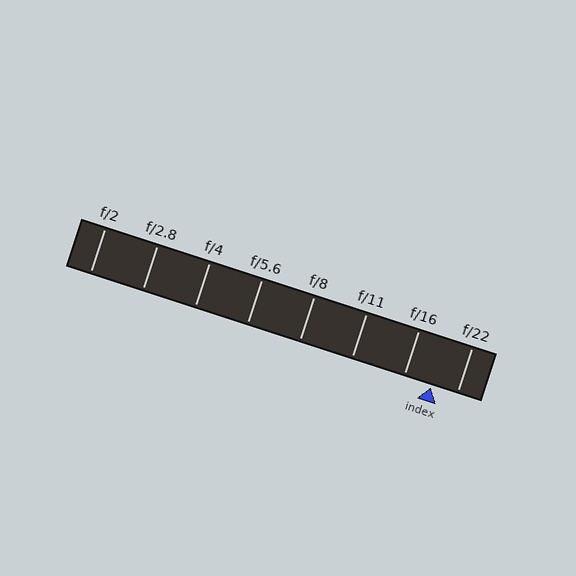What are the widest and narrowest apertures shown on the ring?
The widest aperture shown is f/2 and the narrowest is f/22.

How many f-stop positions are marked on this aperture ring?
There are 8 f-stop positions marked.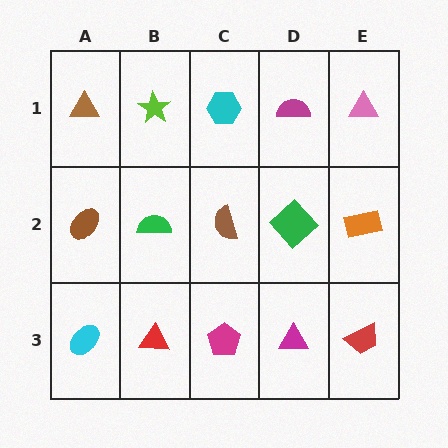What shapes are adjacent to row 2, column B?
A lime star (row 1, column B), a red triangle (row 3, column B), a brown ellipse (row 2, column A), a brown semicircle (row 2, column C).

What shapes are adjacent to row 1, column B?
A green semicircle (row 2, column B), a brown triangle (row 1, column A), a cyan hexagon (row 1, column C).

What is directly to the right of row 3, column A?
A red triangle.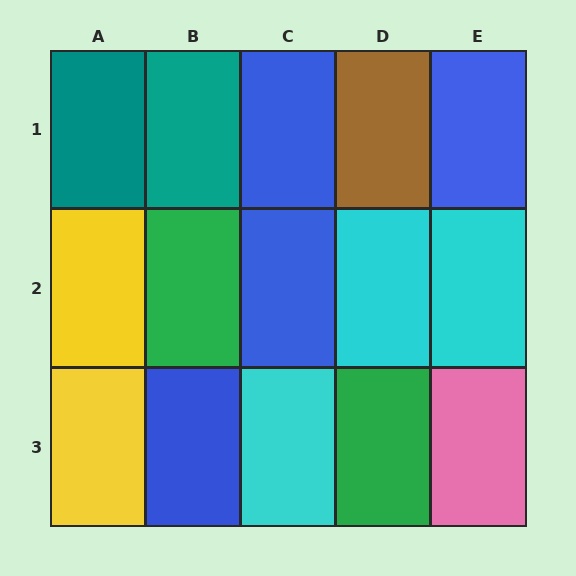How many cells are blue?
4 cells are blue.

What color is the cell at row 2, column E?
Cyan.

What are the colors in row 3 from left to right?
Yellow, blue, cyan, green, pink.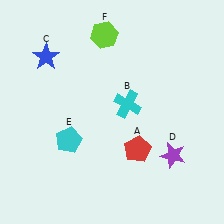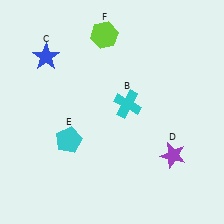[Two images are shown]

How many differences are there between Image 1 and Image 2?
There is 1 difference between the two images.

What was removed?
The red pentagon (A) was removed in Image 2.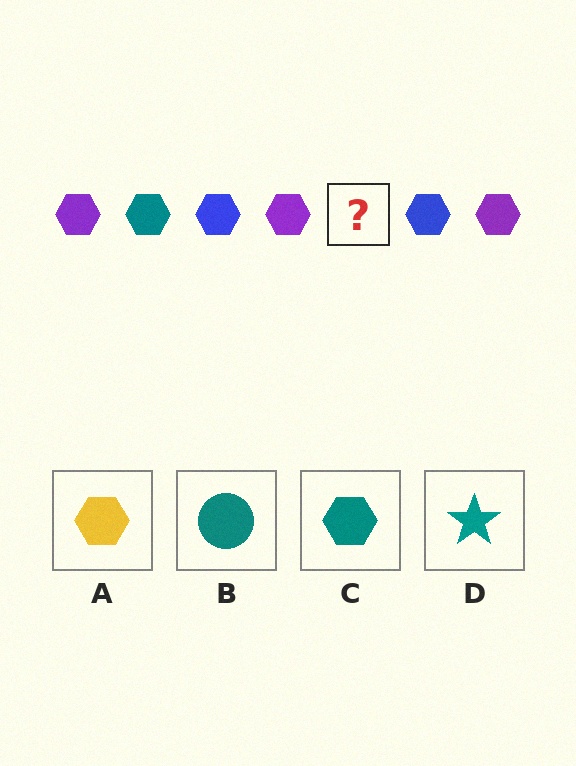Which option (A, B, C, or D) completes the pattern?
C.